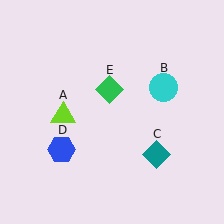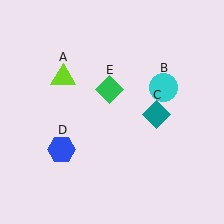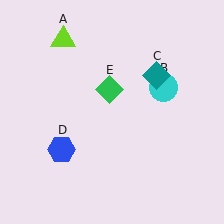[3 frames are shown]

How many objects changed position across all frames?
2 objects changed position: lime triangle (object A), teal diamond (object C).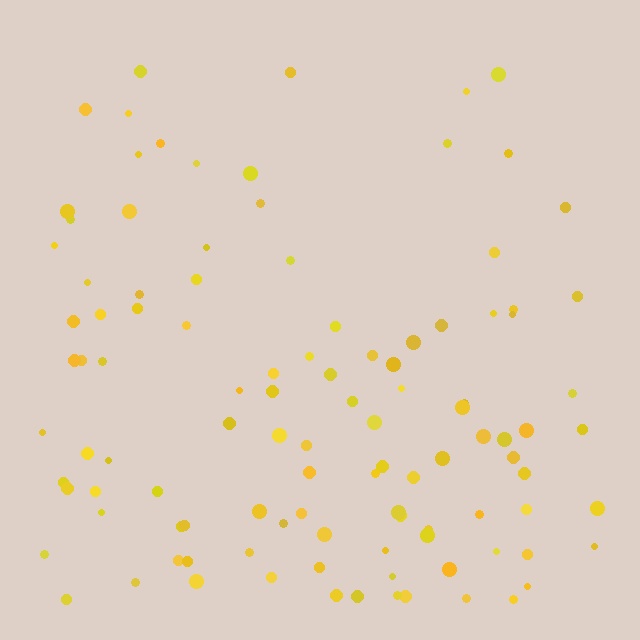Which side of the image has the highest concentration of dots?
The bottom.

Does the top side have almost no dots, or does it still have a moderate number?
Still a moderate number, just noticeably fewer than the bottom.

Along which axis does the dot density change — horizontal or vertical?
Vertical.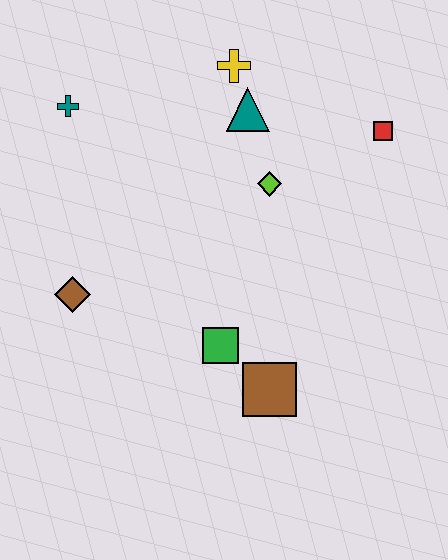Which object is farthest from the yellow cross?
The brown square is farthest from the yellow cross.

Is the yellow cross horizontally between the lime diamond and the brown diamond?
Yes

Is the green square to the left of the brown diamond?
No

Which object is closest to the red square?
The lime diamond is closest to the red square.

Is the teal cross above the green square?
Yes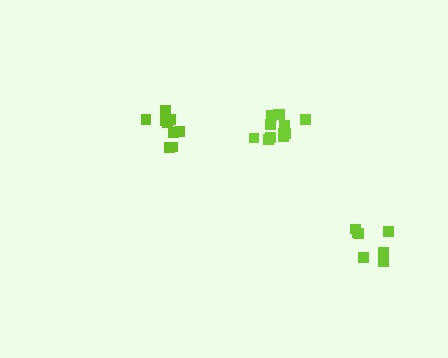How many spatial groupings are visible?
There are 3 spatial groupings.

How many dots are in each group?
Group 1: 7 dots, Group 2: 9 dots, Group 3: 12 dots (28 total).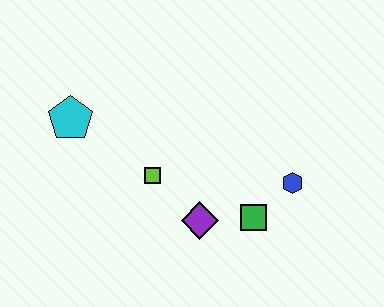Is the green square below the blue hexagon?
Yes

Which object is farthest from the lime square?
The blue hexagon is farthest from the lime square.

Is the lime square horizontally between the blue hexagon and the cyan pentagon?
Yes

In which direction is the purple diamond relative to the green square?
The purple diamond is to the left of the green square.